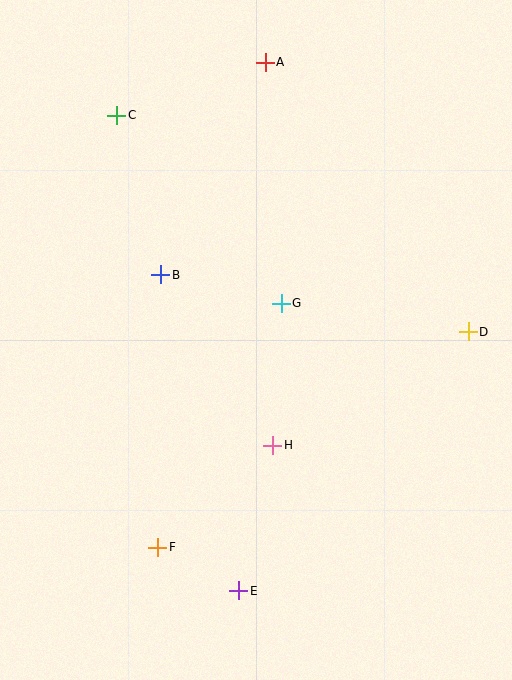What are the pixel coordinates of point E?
Point E is at (239, 591).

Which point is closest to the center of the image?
Point G at (281, 303) is closest to the center.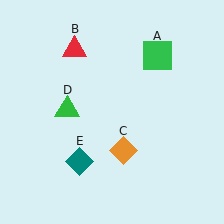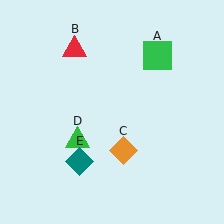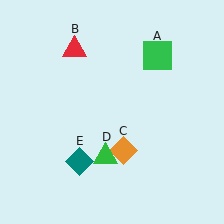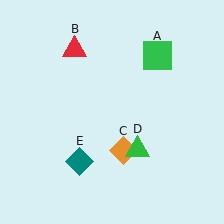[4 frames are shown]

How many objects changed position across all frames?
1 object changed position: green triangle (object D).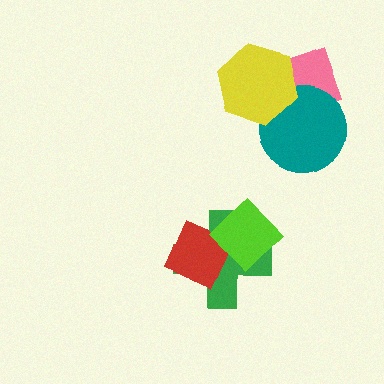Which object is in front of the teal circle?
The yellow hexagon is in front of the teal circle.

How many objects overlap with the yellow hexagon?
2 objects overlap with the yellow hexagon.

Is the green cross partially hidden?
Yes, it is partially covered by another shape.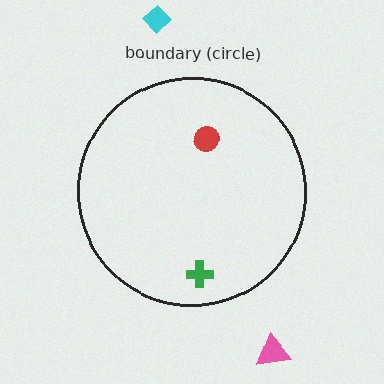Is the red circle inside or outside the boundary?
Inside.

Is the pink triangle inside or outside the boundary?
Outside.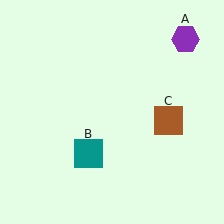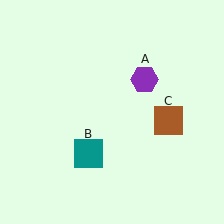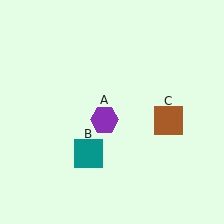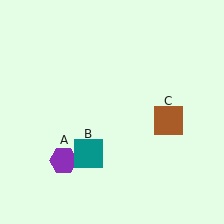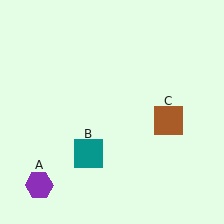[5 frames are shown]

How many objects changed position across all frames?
1 object changed position: purple hexagon (object A).